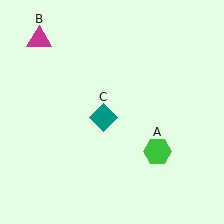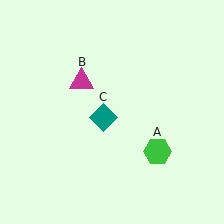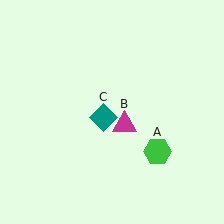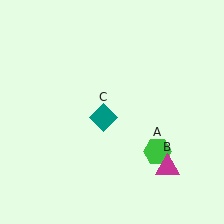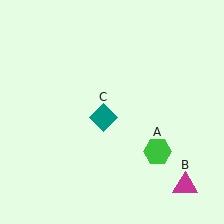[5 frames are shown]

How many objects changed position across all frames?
1 object changed position: magenta triangle (object B).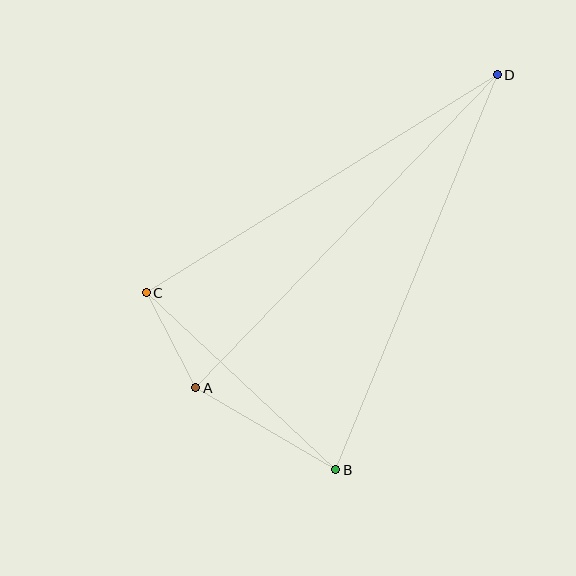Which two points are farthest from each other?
Points A and D are farthest from each other.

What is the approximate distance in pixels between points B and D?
The distance between B and D is approximately 427 pixels.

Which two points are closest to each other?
Points A and C are closest to each other.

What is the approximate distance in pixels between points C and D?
The distance between C and D is approximately 413 pixels.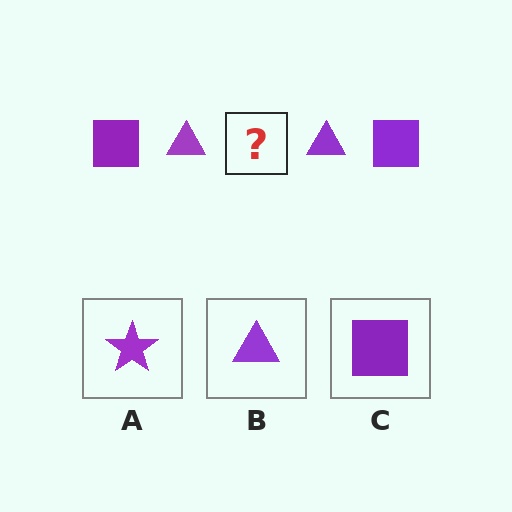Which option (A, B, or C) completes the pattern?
C.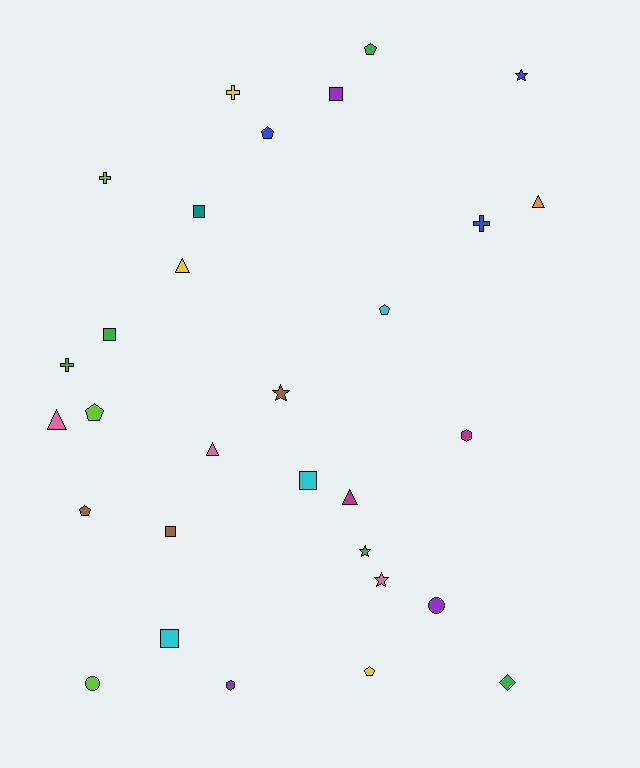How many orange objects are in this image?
There is 1 orange object.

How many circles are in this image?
There are 2 circles.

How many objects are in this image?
There are 30 objects.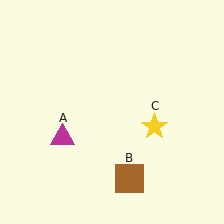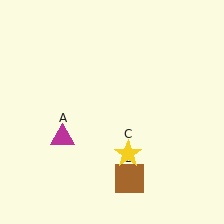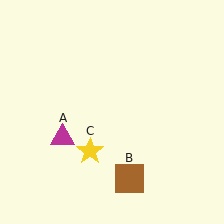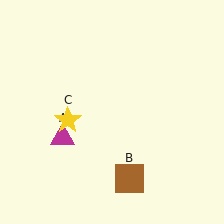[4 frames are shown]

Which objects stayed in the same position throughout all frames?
Magenta triangle (object A) and brown square (object B) remained stationary.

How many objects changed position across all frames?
1 object changed position: yellow star (object C).